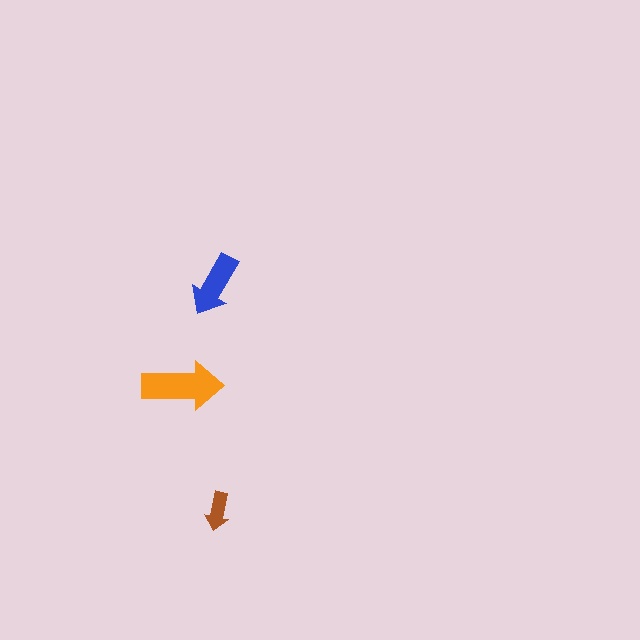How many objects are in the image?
There are 3 objects in the image.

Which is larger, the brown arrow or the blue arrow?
The blue one.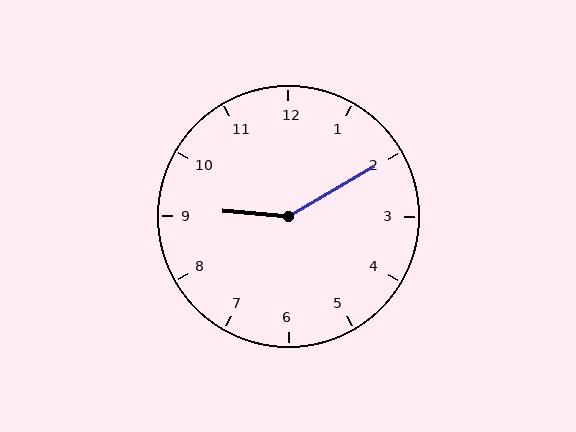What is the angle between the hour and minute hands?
Approximately 145 degrees.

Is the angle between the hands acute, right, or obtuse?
It is obtuse.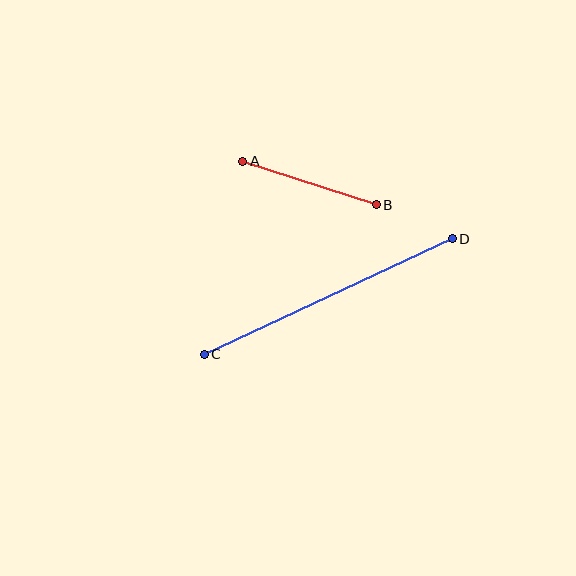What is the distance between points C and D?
The distance is approximately 274 pixels.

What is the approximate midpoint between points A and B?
The midpoint is at approximately (310, 183) pixels.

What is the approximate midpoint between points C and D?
The midpoint is at approximately (328, 296) pixels.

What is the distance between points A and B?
The distance is approximately 140 pixels.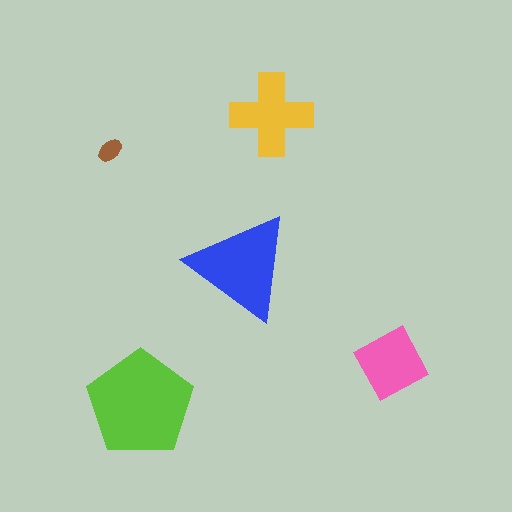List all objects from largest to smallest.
The lime pentagon, the blue triangle, the yellow cross, the pink diamond, the brown ellipse.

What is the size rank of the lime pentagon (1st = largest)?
1st.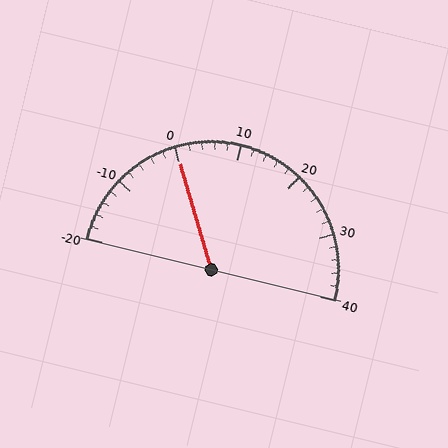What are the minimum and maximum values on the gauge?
The gauge ranges from -20 to 40.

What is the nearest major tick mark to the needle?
The nearest major tick mark is 0.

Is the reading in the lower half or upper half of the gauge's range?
The reading is in the lower half of the range (-20 to 40).